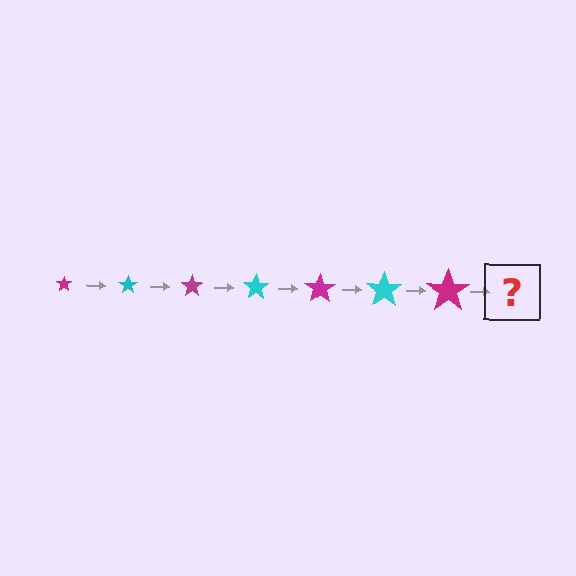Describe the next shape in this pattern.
It should be a cyan star, larger than the previous one.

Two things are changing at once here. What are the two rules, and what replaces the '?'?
The two rules are that the star grows larger each step and the color cycles through magenta and cyan. The '?' should be a cyan star, larger than the previous one.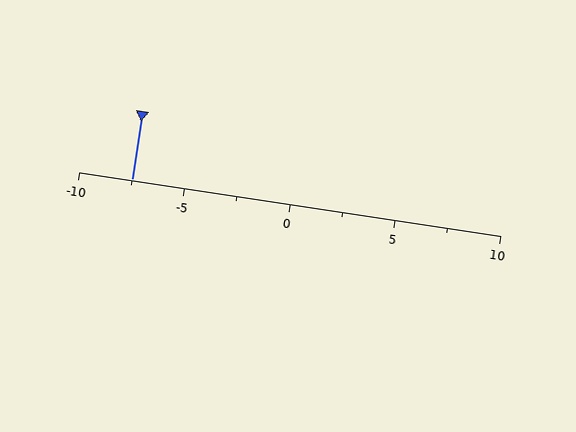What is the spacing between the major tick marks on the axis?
The major ticks are spaced 5 apart.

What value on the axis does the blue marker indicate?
The marker indicates approximately -7.5.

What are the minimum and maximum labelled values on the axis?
The axis runs from -10 to 10.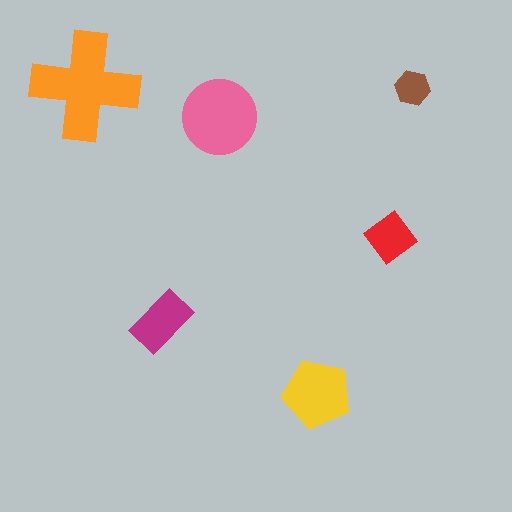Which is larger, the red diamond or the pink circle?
The pink circle.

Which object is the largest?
The orange cross.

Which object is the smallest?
The brown hexagon.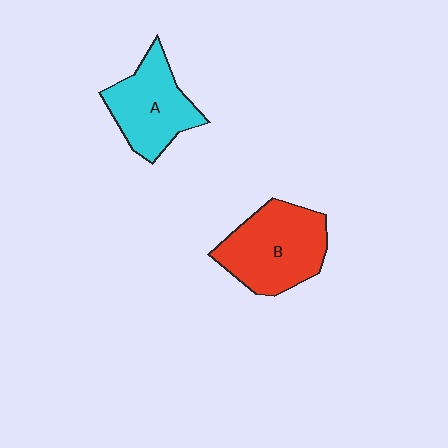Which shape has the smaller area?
Shape A (cyan).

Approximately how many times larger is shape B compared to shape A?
Approximately 1.2 times.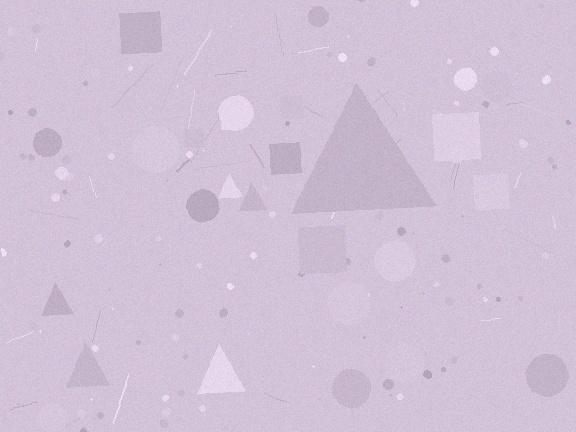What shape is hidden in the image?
A triangle is hidden in the image.